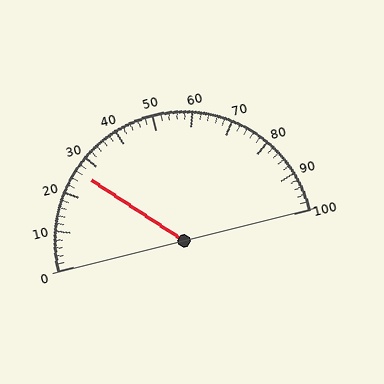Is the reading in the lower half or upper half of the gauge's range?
The reading is in the lower half of the range (0 to 100).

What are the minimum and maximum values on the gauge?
The gauge ranges from 0 to 100.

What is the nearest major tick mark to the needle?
The nearest major tick mark is 30.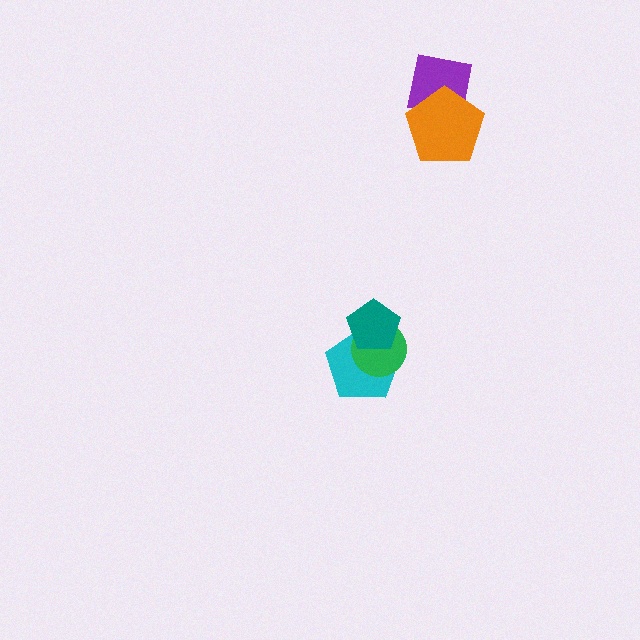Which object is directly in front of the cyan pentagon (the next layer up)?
The green circle is directly in front of the cyan pentagon.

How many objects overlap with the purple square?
1 object overlaps with the purple square.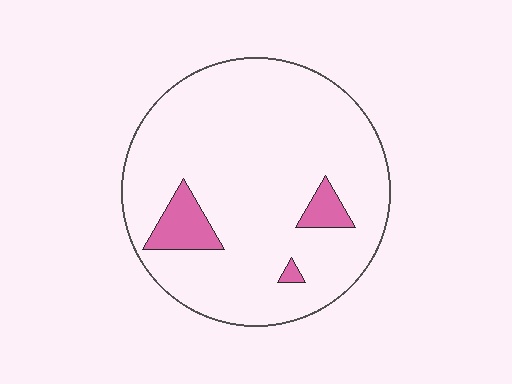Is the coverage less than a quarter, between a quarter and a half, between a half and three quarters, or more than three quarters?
Less than a quarter.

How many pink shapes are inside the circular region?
3.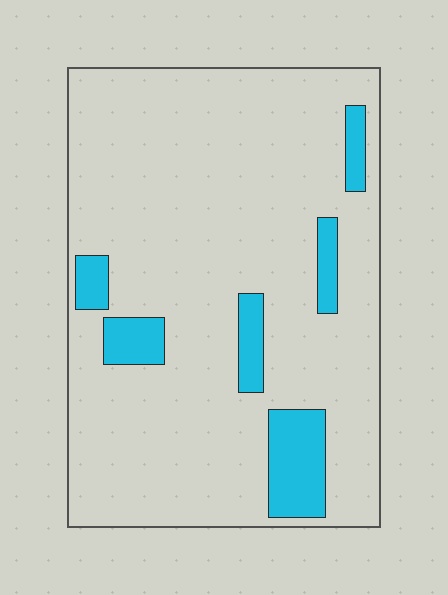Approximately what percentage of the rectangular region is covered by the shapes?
Approximately 10%.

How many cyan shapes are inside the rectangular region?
6.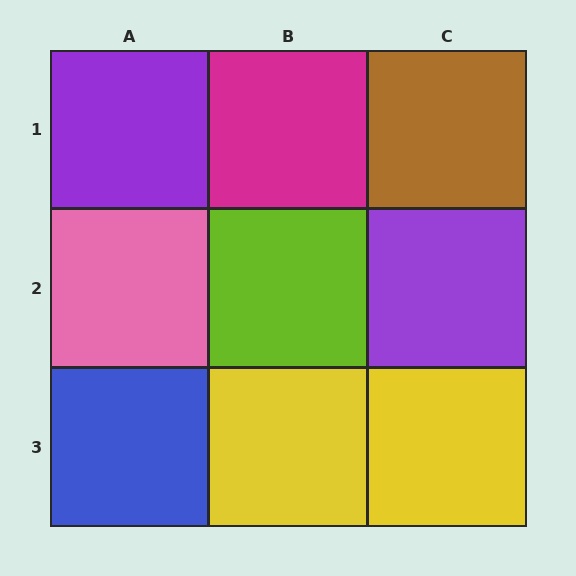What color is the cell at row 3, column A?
Blue.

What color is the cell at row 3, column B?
Yellow.